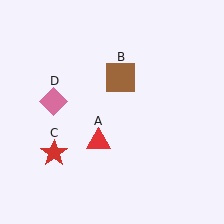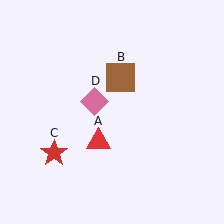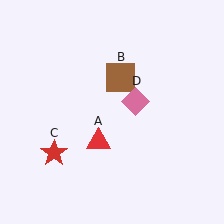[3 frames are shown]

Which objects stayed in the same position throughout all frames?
Red triangle (object A) and brown square (object B) and red star (object C) remained stationary.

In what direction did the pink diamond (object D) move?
The pink diamond (object D) moved right.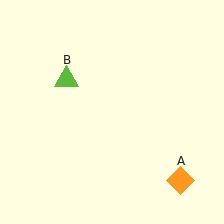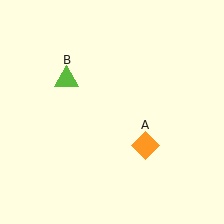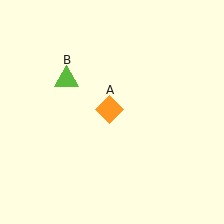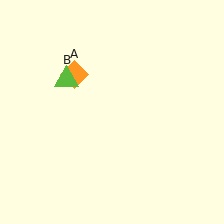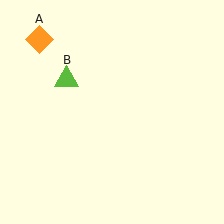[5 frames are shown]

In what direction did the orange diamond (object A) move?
The orange diamond (object A) moved up and to the left.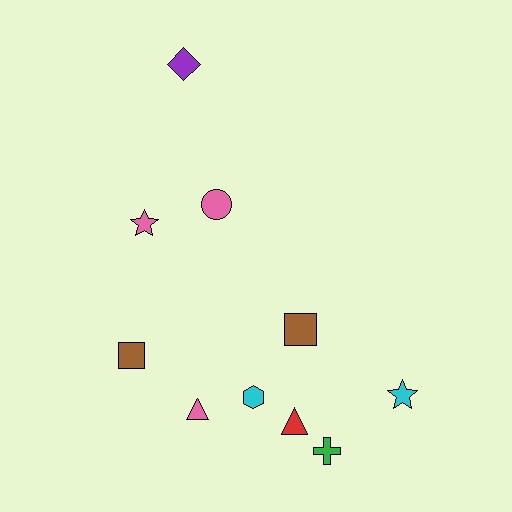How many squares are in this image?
There are 2 squares.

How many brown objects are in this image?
There are 2 brown objects.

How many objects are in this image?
There are 10 objects.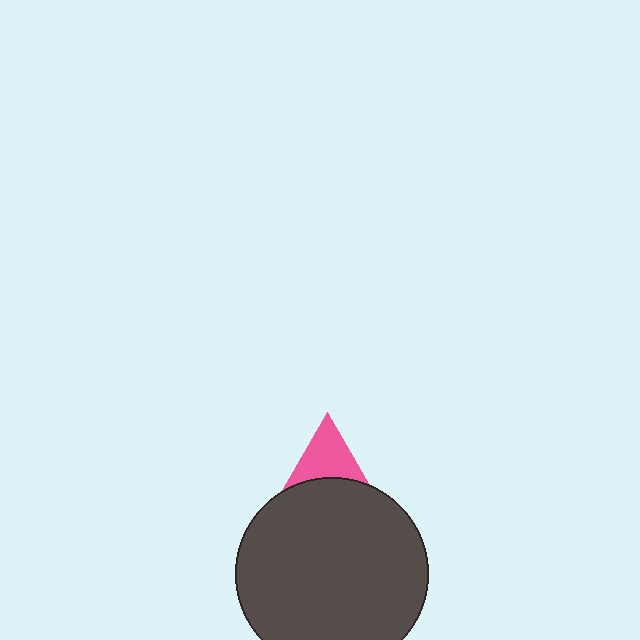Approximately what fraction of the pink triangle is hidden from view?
Roughly 62% of the pink triangle is hidden behind the dark gray circle.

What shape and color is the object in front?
The object in front is a dark gray circle.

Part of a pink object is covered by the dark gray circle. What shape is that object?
It is a triangle.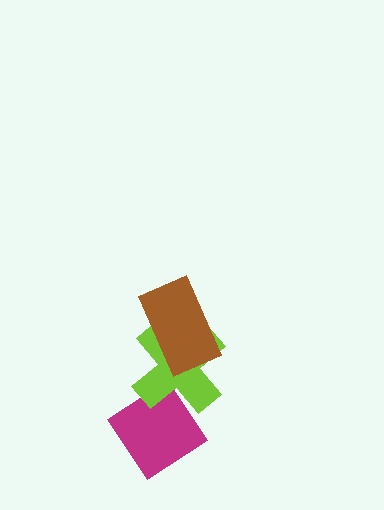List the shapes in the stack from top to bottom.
From top to bottom: the brown rectangle, the lime cross, the magenta diamond.